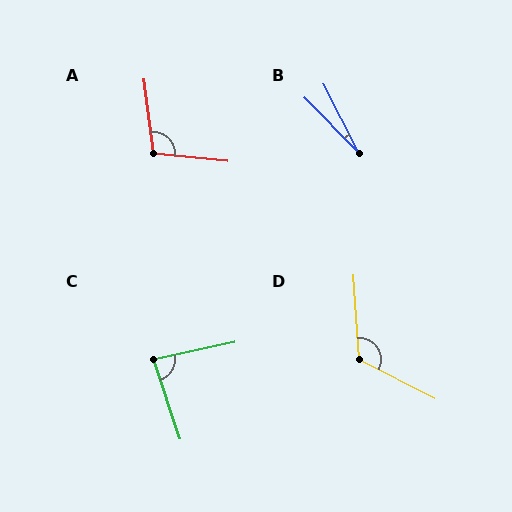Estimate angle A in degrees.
Approximately 103 degrees.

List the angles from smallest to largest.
B (18°), C (84°), A (103°), D (121°).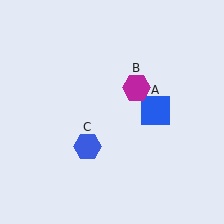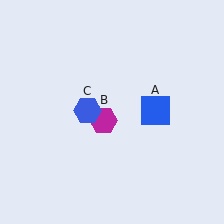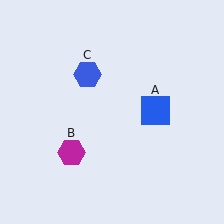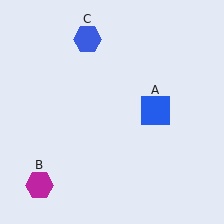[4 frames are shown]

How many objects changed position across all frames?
2 objects changed position: magenta hexagon (object B), blue hexagon (object C).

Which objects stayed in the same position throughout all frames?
Blue square (object A) remained stationary.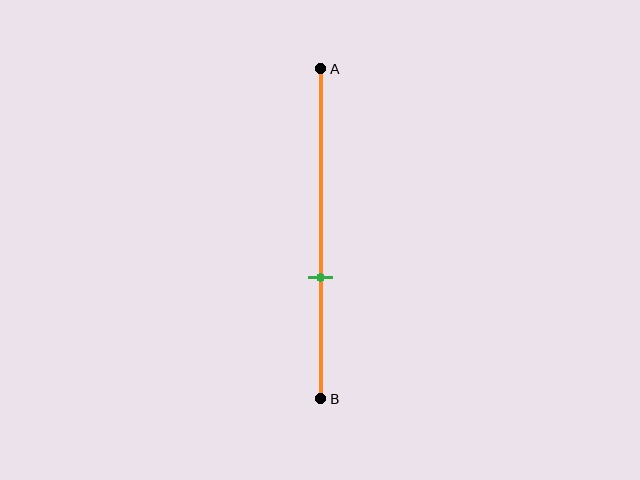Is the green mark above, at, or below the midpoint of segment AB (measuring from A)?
The green mark is below the midpoint of segment AB.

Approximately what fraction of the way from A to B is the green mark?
The green mark is approximately 65% of the way from A to B.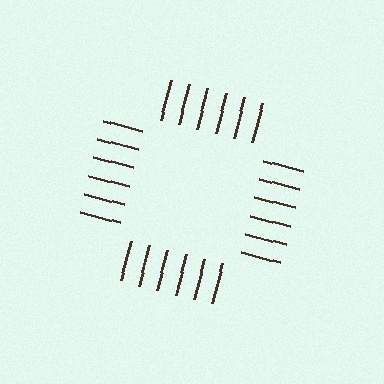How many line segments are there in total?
24 — 6 along each of the 4 edges.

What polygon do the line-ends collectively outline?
An illusory square — the line segments terminate on its edges but no continuous stroke is drawn.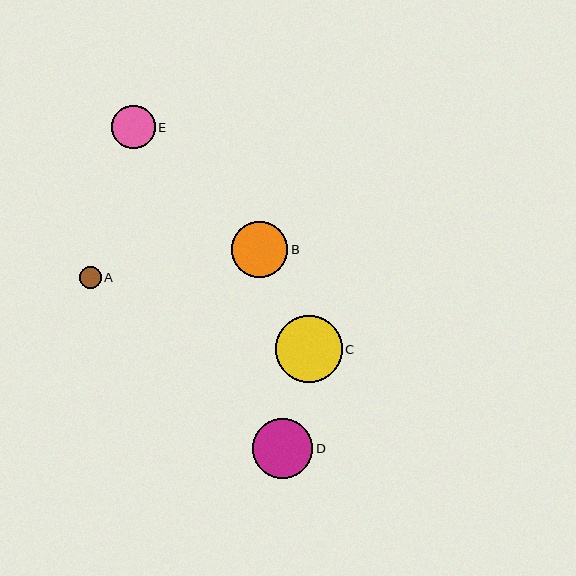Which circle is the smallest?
Circle A is the smallest with a size of approximately 22 pixels.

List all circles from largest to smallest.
From largest to smallest: C, D, B, E, A.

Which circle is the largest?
Circle C is the largest with a size of approximately 67 pixels.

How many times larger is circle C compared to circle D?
Circle C is approximately 1.1 times the size of circle D.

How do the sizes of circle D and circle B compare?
Circle D and circle B are approximately the same size.